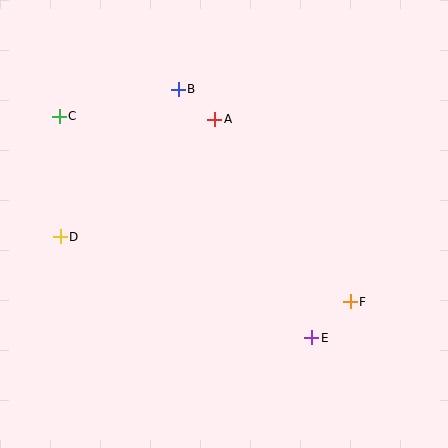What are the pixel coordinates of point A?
Point A is at (215, 119).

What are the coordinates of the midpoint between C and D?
The midpoint between C and D is at (60, 177).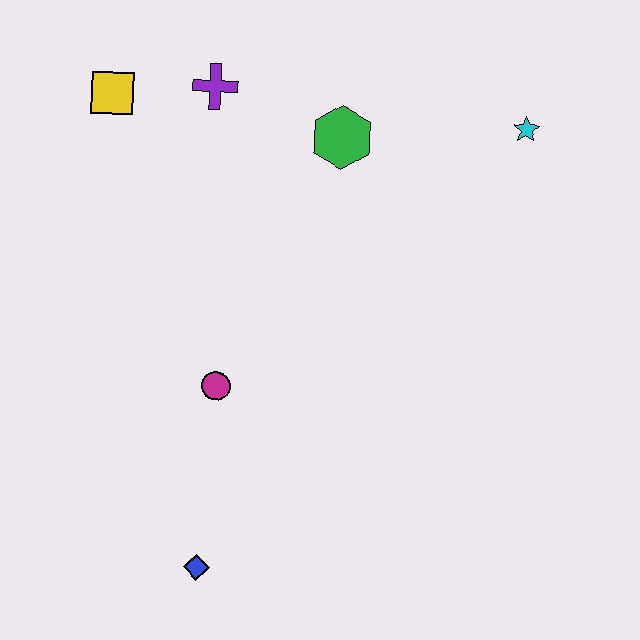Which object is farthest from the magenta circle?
The cyan star is farthest from the magenta circle.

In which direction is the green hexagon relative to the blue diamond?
The green hexagon is above the blue diamond.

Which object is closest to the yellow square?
The purple cross is closest to the yellow square.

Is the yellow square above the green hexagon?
Yes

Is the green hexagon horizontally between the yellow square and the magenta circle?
No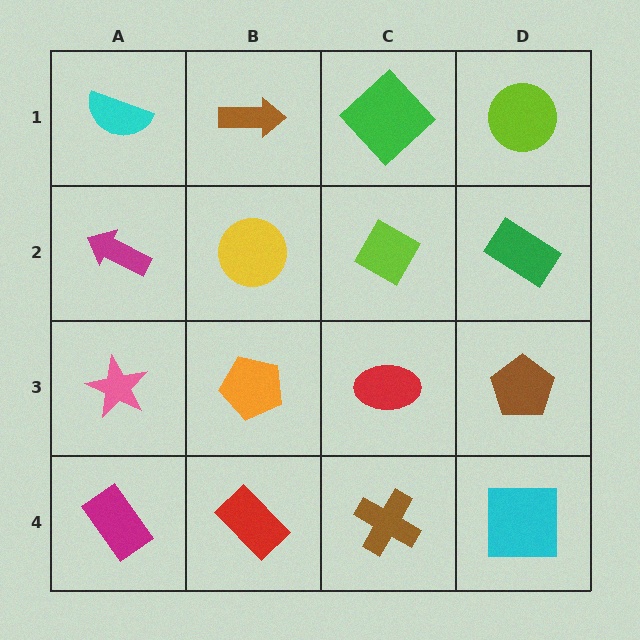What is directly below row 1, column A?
A magenta arrow.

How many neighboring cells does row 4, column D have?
2.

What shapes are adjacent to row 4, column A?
A pink star (row 3, column A), a red rectangle (row 4, column B).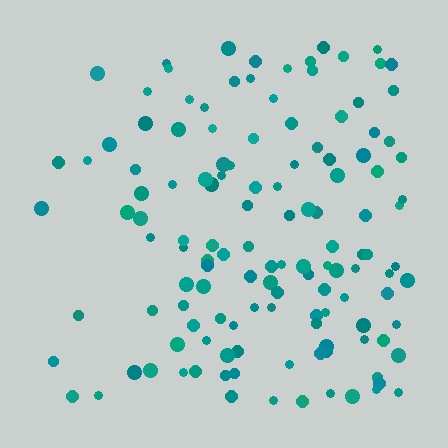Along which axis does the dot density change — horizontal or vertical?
Horizontal.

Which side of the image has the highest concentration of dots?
The right.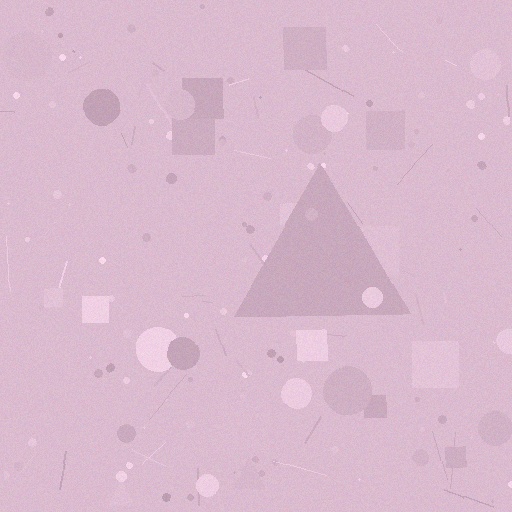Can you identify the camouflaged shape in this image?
The camouflaged shape is a triangle.